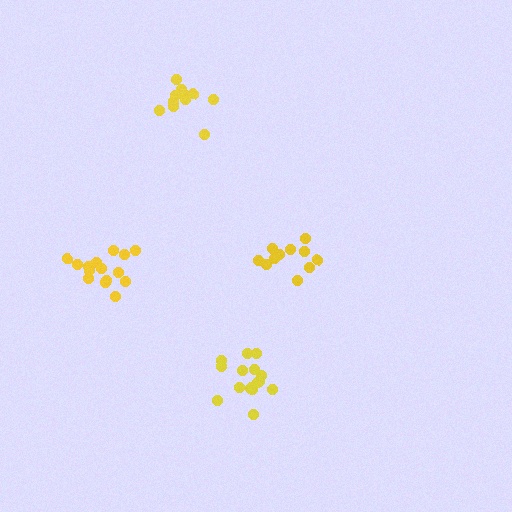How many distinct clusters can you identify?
There are 4 distinct clusters.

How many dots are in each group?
Group 1: 11 dots, Group 2: 16 dots, Group 3: 15 dots, Group 4: 11 dots (53 total).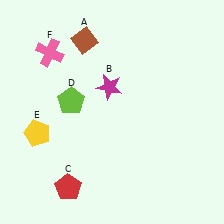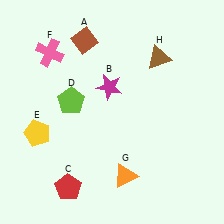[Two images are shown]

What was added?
An orange triangle (G), a brown triangle (H) were added in Image 2.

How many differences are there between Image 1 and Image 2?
There are 2 differences between the two images.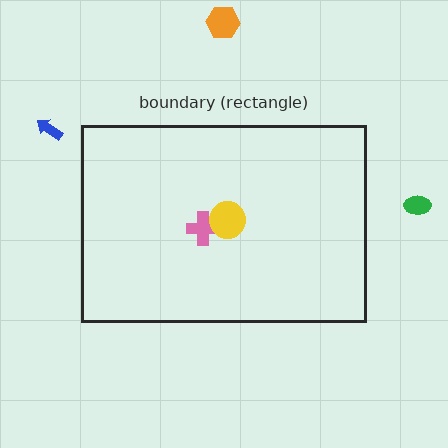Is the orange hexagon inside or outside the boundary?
Outside.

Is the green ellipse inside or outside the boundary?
Outside.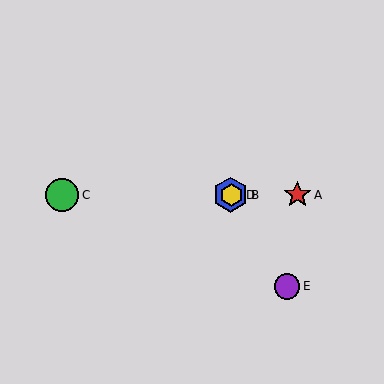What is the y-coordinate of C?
Object C is at y≈195.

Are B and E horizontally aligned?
No, B is at y≈195 and E is at y≈286.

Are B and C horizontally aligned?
Yes, both are at y≈195.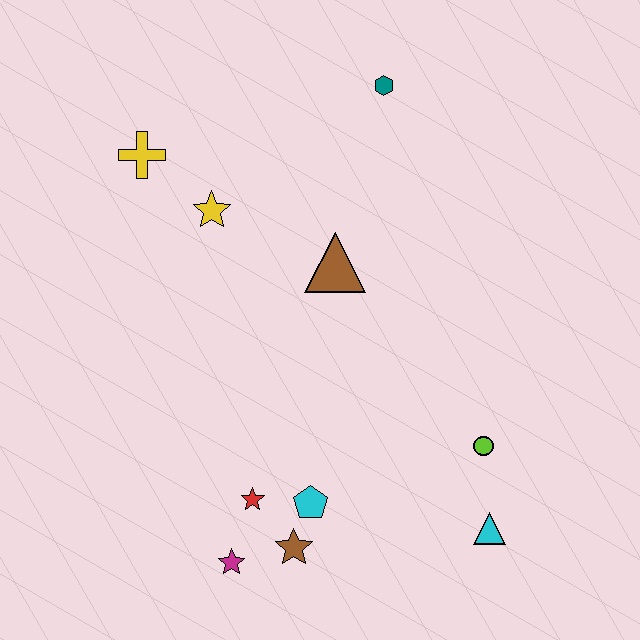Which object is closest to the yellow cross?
The yellow star is closest to the yellow cross.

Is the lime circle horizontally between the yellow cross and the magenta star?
No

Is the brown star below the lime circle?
Yes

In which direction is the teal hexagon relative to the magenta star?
The teal hexagon is above the magenta star.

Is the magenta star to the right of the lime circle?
No